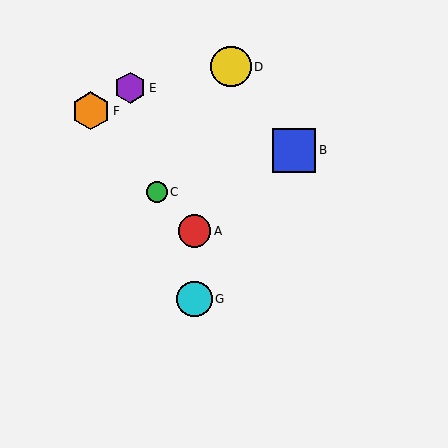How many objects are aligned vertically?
2 objects (A, G) are aligned vertically.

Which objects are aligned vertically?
Objects A, G are aligned vertically.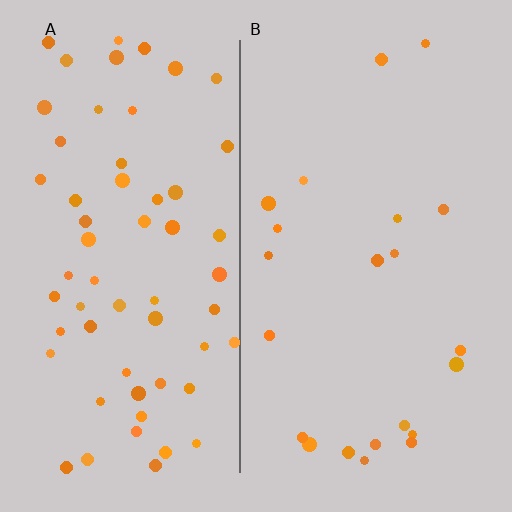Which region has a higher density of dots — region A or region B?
A (the left).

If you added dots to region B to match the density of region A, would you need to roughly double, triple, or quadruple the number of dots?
Approximately triple.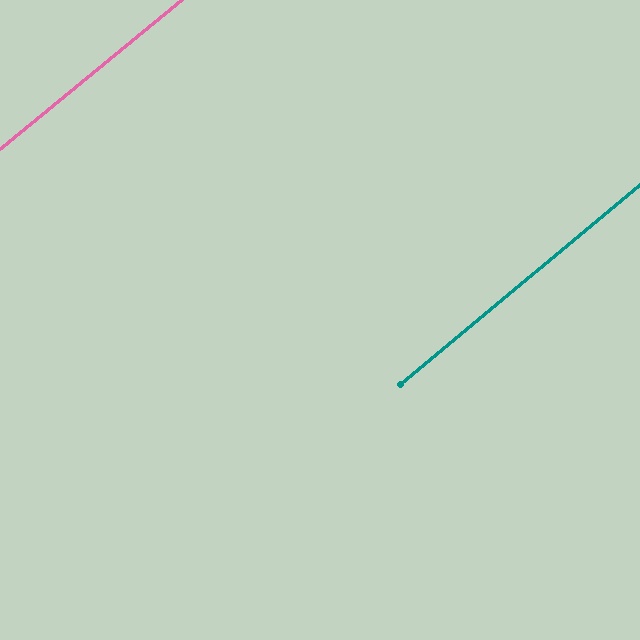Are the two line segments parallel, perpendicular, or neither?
Parallel — their directions differ by only 0.3°.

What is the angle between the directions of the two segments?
Approximately 0 degrees.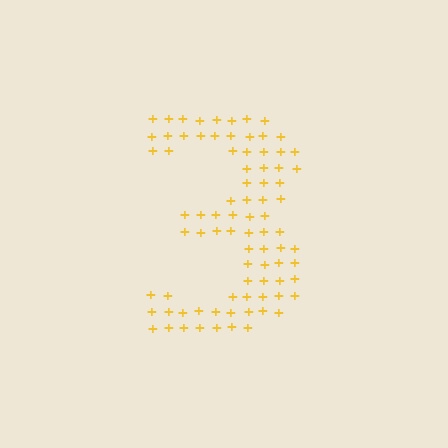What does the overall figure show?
The overall figure shows the digit 3.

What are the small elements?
The small elements are plus signs.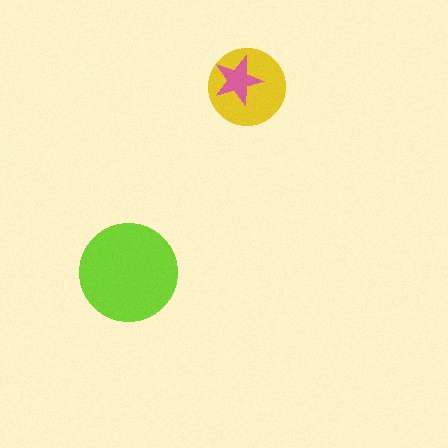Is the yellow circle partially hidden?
Yes, it is partially covered by another shape.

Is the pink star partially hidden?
No, no other shape covers it.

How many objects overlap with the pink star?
1 object overlaps with the pink star.